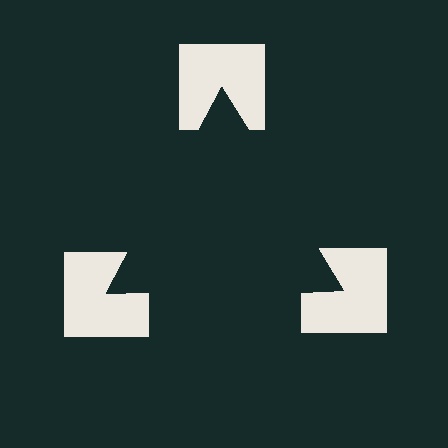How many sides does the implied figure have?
3 sides.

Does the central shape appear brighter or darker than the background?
It typically appears slightly darker than the background, even though no actual brightness change is drawn.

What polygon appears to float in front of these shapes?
An illusory triangle — its edges are inferred from the aligned wedge cuts in the notched squares, not physically drawn.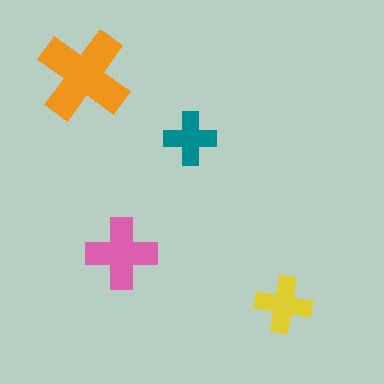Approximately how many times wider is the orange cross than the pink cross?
About 1.5 times wider.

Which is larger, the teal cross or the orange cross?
The orange one.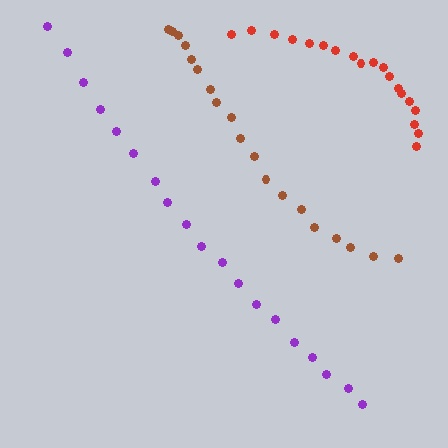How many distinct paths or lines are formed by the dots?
There are 3 distinct paths.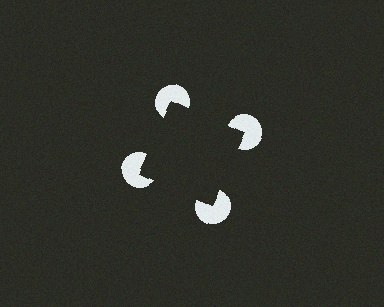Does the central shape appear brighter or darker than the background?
It typically appears slightly darker than the background, even though no actual brightness change is drawn.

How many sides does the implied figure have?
4 sides.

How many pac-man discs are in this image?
There are 4 — one at each vertex of the illusory square.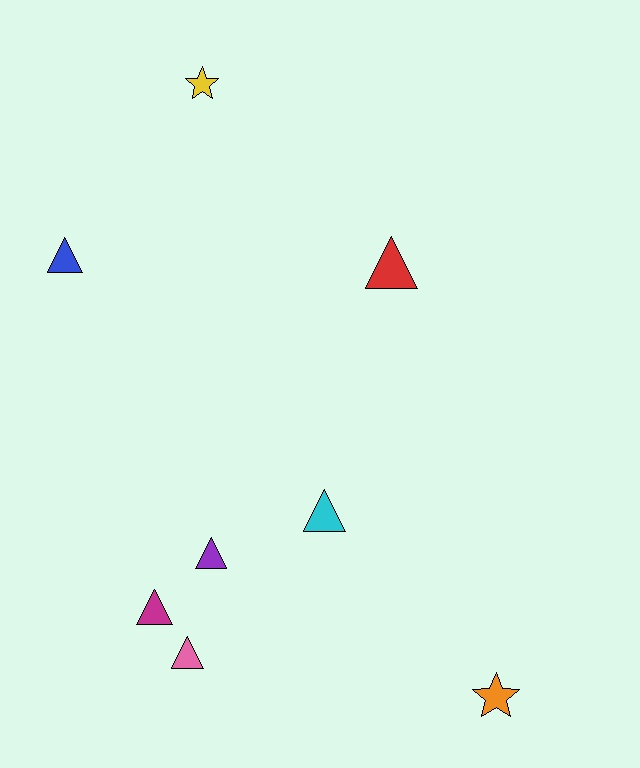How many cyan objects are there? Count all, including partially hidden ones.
There is 1 cyan object.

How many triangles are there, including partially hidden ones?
There are 6 triangles.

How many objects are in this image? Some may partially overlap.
There are 8 objects.